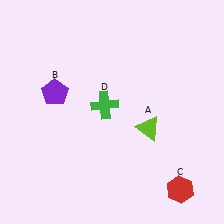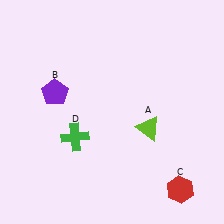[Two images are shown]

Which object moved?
The green cross (D) moved down.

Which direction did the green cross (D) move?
The green cross (D) moved down.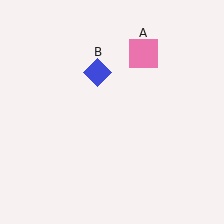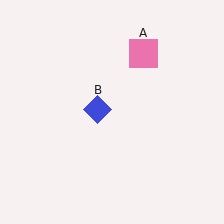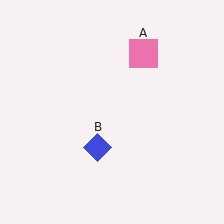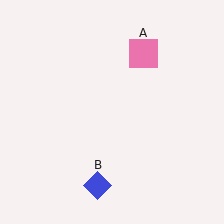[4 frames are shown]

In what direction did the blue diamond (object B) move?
The blue diamond (object B) moved down.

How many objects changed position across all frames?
1 object changed position: blue diamond (object B).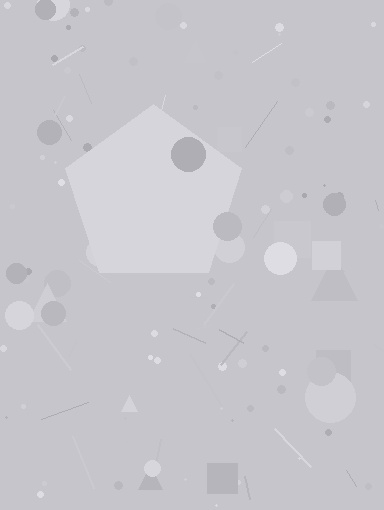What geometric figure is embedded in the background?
A pentagon is embedded in the background.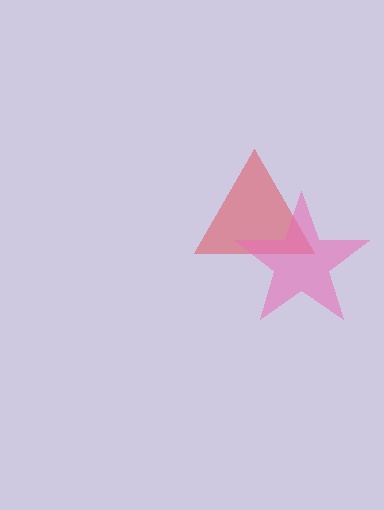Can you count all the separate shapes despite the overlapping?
Yes, there are 2 separate shapes.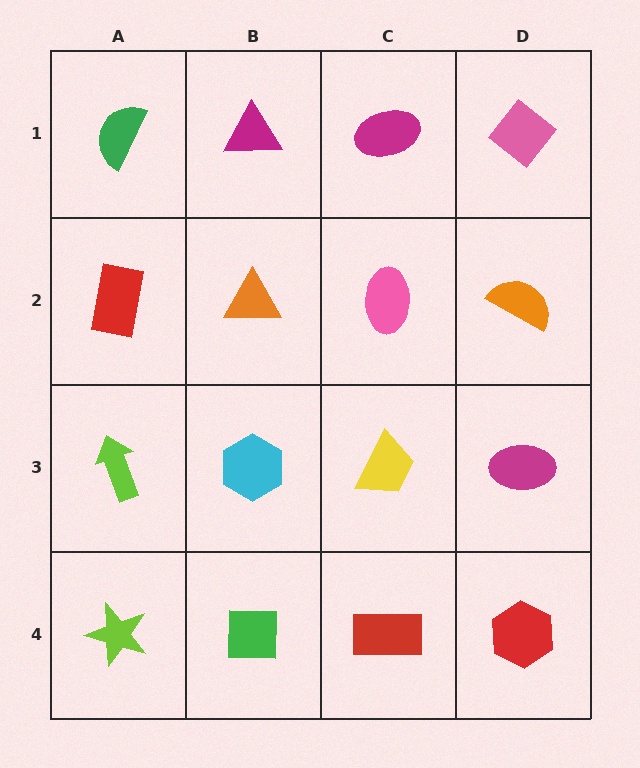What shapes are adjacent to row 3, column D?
An orange semicircle (row 2, column D), a red hexagon (row 4, column D), a yellow trapezoid (row 3, column C).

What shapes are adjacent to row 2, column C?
A magenta ellipse (row 1, column C), a yellow trapezoid (row 3, column C), an orange triangle (row 2, column B), an orange semicircle (row 2, column D).